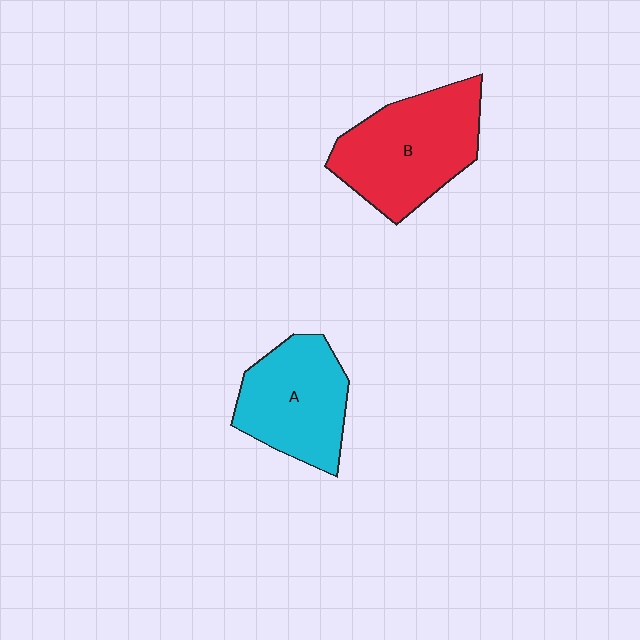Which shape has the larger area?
Shape B (red).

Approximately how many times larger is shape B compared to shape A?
Approximately 1.2 times.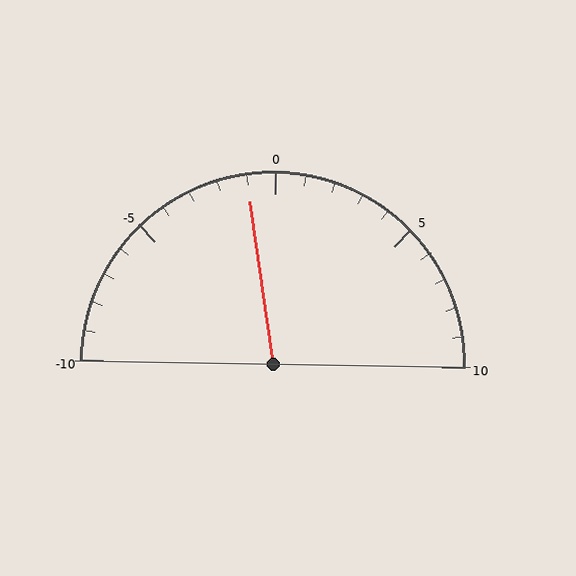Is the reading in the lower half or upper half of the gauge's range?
The reading is in the lower half of the range (-10 to 10).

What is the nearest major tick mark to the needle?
The nearest major tick mark is 0.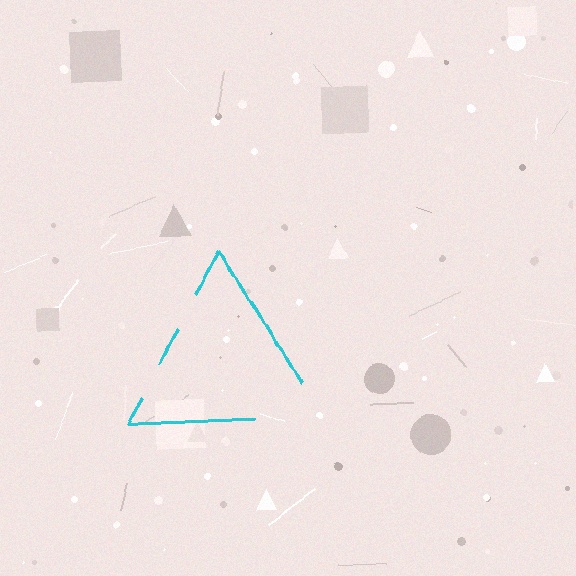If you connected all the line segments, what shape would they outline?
They would outline a triangle.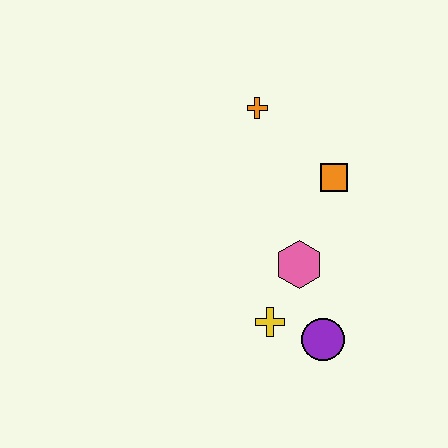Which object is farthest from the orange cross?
The purple circle is farthest from the orange cross.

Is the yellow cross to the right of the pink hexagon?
No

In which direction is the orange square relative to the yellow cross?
The orange square is above the yellow cross.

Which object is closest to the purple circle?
The yellow cross is closest to the purple circle.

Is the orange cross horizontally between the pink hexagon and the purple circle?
No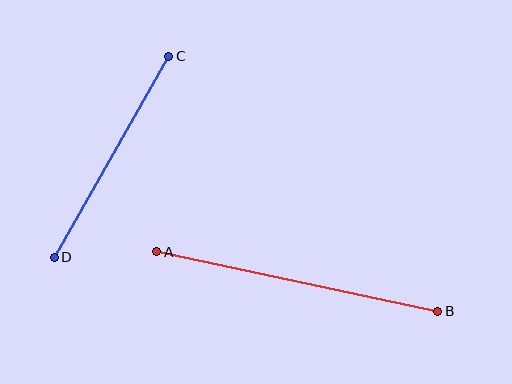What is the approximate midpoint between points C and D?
The midpoint is at approximately (111, 157) pixels.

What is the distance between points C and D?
The distance is approximately 231 pixels.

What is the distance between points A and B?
The distance is approximately 287 pixels.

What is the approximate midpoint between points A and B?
The midpoint is at approximately (297, 282) pixels.